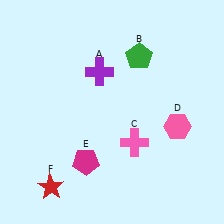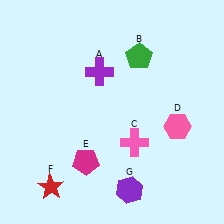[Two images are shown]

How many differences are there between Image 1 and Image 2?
There is 1 difference between the two images.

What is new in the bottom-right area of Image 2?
A purple hexagon (G) was added in the bottom-right area of Image 2.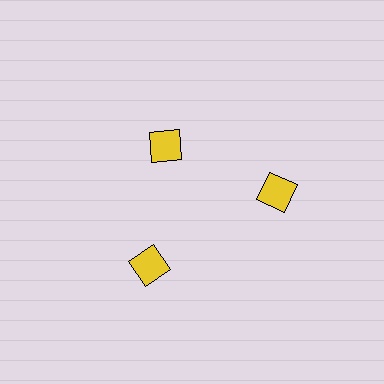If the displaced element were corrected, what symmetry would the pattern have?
It would have 3-fold rotational symmetry — the pattern would map onto itself every 120 degrees.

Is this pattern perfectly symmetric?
No. The 3 yellow squares are arranged in a ring, but one element near the 11 o'clock position is pulled inward toward the center, breaking the 3-fold rotational symmetry.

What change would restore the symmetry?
The symmetry would be restored by moving it outward, back onto the ring so that all 3 squares sit at equal angles and equal distance from the center.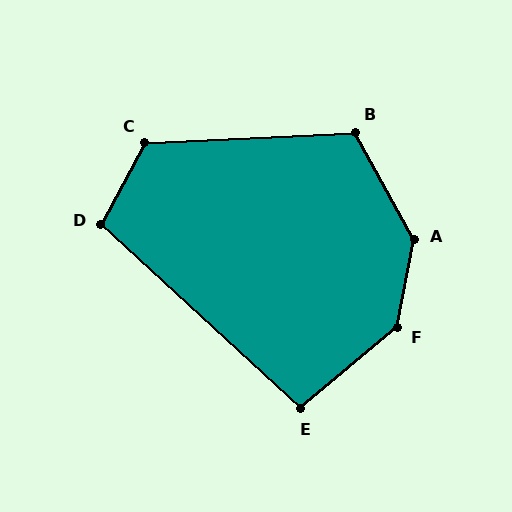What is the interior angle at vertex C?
Approximately 121 degrees (obtuse).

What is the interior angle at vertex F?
Approximately 140 degrees (obtuse).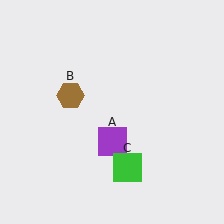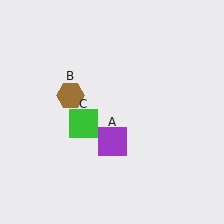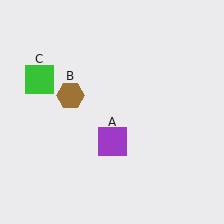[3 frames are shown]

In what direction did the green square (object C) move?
The green square (object C) moved up and to the left.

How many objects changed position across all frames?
1 object changed position: green square (object C).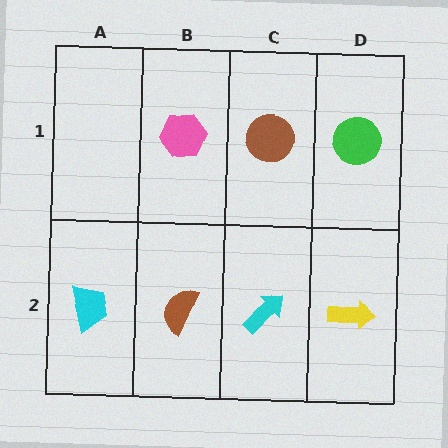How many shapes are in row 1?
3 shapes.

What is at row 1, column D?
A green circle.